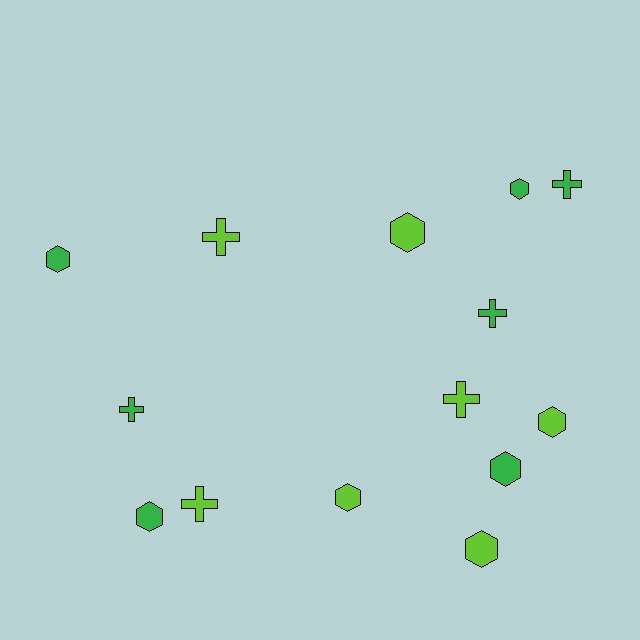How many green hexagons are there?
There are 4 green hexagons.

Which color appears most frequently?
Lime, with 7 objects.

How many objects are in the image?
There are 14 objects.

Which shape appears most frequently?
Hexagon, with 8 objects.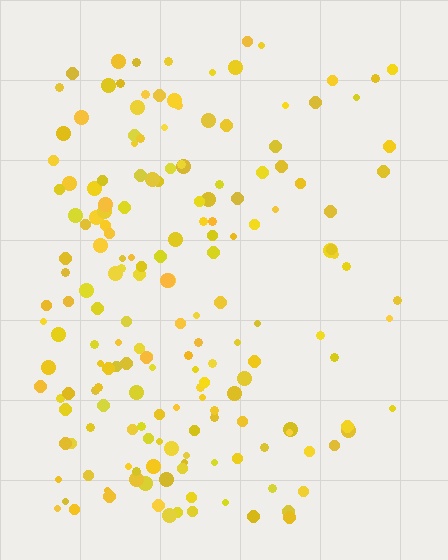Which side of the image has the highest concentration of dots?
The left.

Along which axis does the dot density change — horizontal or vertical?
Horizontal.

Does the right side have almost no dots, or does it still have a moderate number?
Still a moderate number, just noticeably fewer than the left.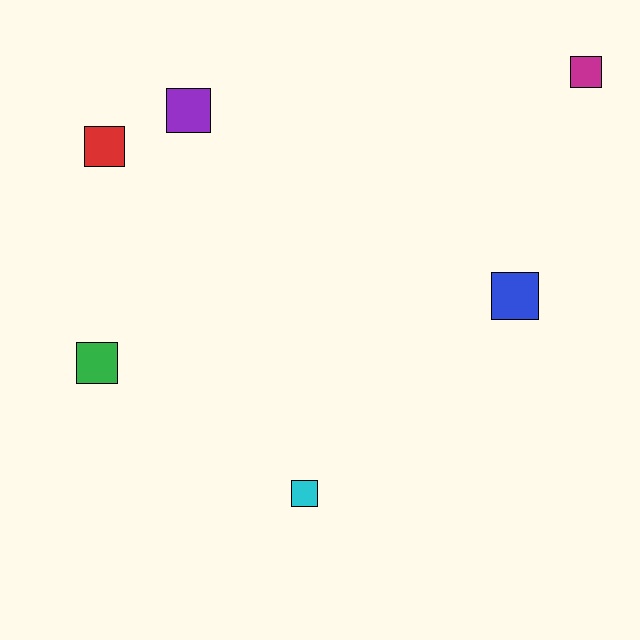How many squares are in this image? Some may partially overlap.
There are 6 squares.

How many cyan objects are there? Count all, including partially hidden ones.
There is 1 cyan object.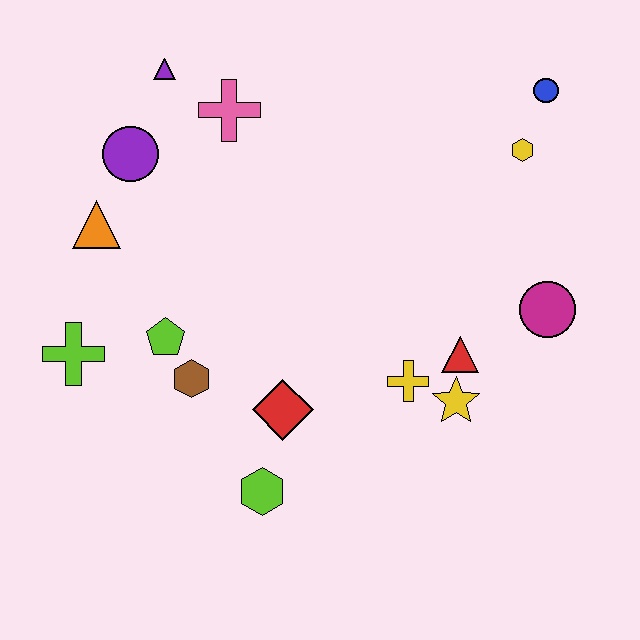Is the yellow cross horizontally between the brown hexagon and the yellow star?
Yes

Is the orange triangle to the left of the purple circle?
Yes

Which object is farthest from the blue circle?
The lime cross is farthest from the blue circle.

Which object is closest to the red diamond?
The lime hexagon is closest to the red diamond.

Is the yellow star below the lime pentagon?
Yes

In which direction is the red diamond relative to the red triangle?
The red diamond is to the left of the red triangle.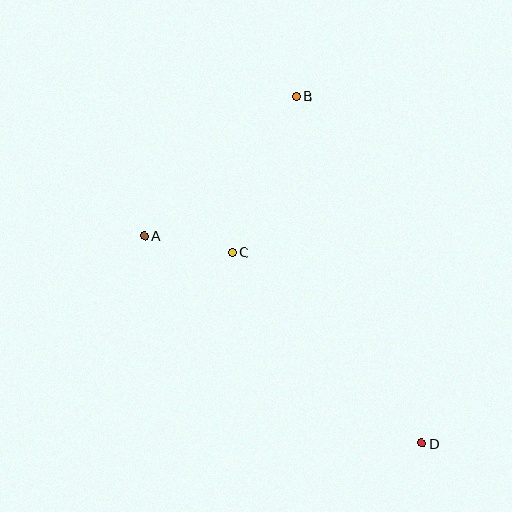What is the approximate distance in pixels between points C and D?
The distance between C and D is approximately 269 pixels.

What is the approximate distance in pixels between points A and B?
The distance between A and B is approximately 206 pixels.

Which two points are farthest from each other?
Points B and D are farthest from each other.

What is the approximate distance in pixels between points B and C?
The distance between B and C is approximately 169 pixels.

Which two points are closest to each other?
Points A and C are closest to each other.